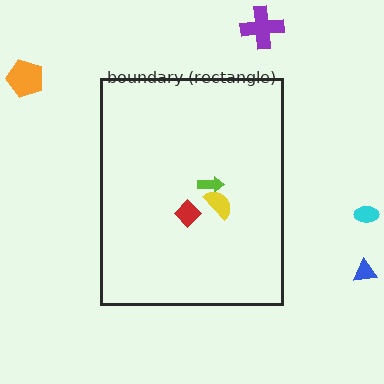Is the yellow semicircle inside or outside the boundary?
Inside.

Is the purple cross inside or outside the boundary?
Outside.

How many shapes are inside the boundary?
3 inside, 4 outside.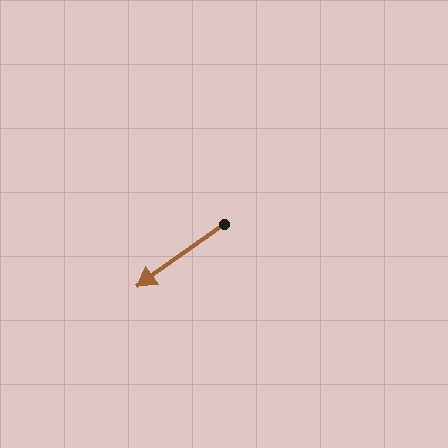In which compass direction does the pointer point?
Southwest.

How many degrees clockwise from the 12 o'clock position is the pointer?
Approximately 235 degrees.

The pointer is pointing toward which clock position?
Roughly 8 o'clock.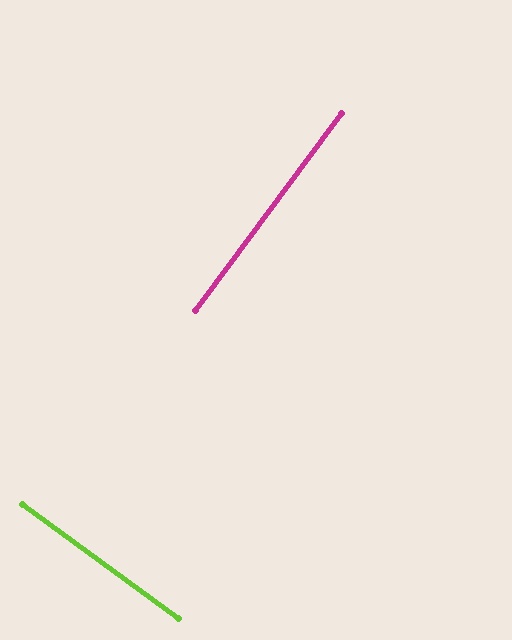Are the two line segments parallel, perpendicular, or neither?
Perpendicular — they meet at approximately 89°.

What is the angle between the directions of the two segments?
Approximately 89 degrees.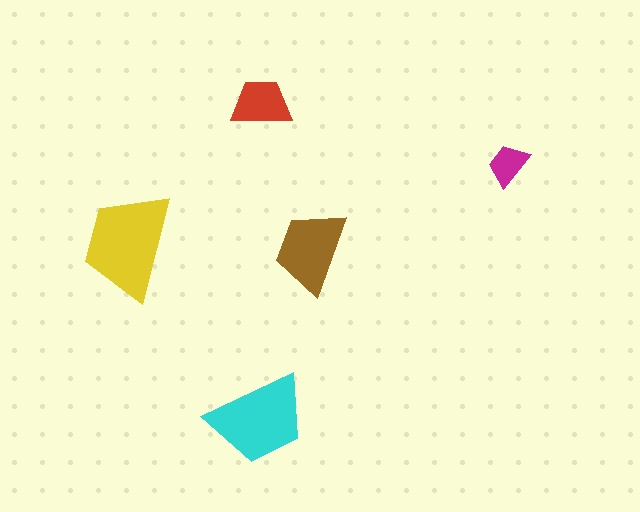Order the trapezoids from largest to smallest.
the yellow one, the cyan one, the brown one, the red one, the magenta one.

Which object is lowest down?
The cyan trapezoid is bottommost.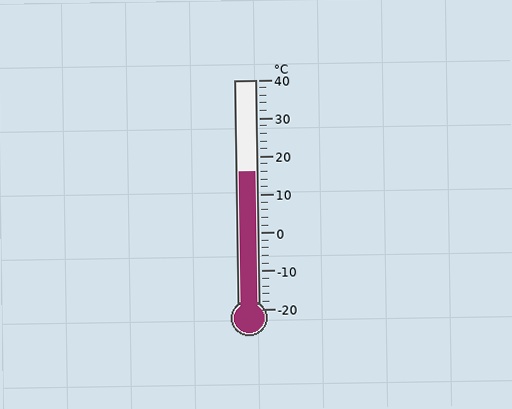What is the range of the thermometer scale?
The thermometer scale ranges from -20°C to 40°C.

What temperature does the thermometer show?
The thermometer shows approximately 16°C.